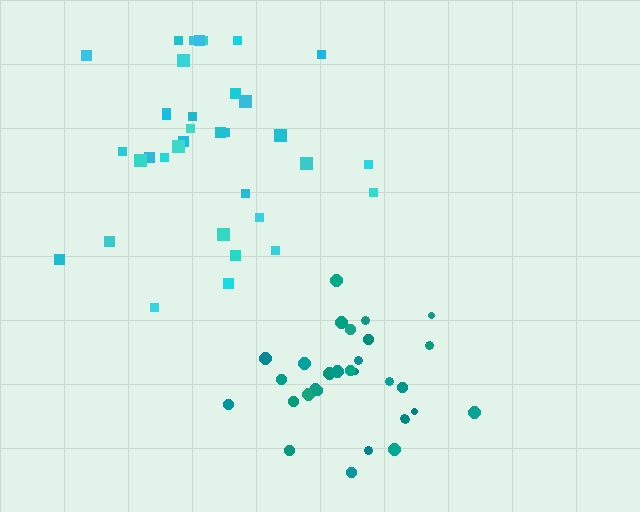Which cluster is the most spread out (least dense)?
Cyan.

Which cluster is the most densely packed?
Teal.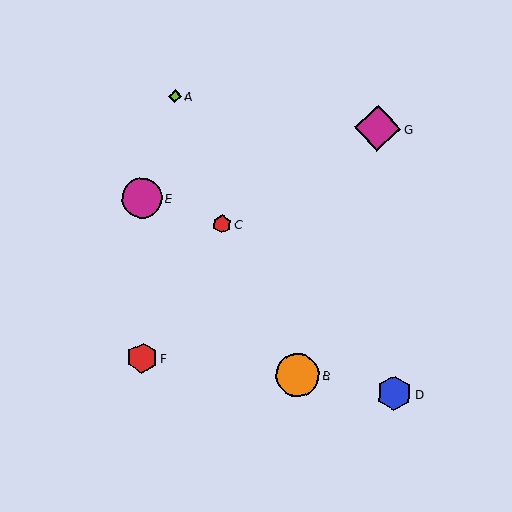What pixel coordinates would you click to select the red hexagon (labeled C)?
Click at (222, 224) to select the red hexagon C.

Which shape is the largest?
The magenta diamond (labeled G) is the largest.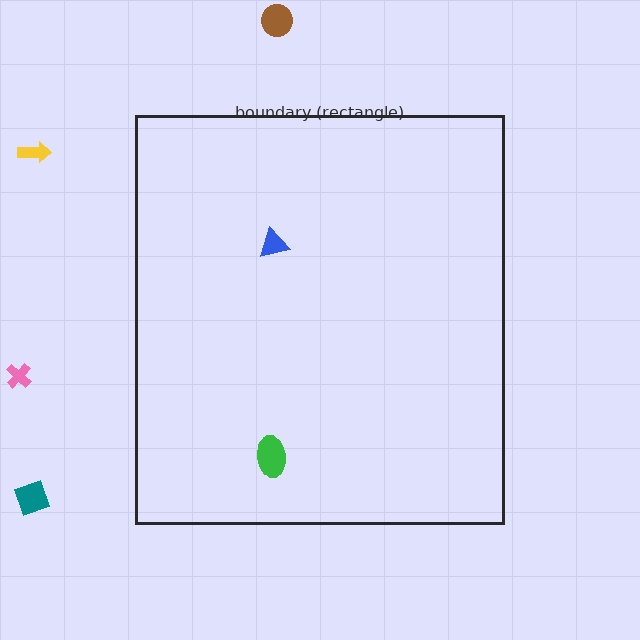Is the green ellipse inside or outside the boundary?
Inside.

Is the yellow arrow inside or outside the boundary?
Outside.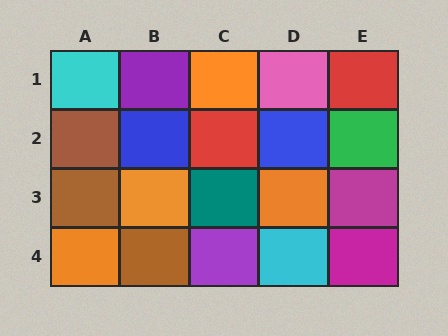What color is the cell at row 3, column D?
Orange.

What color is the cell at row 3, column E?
Magenta.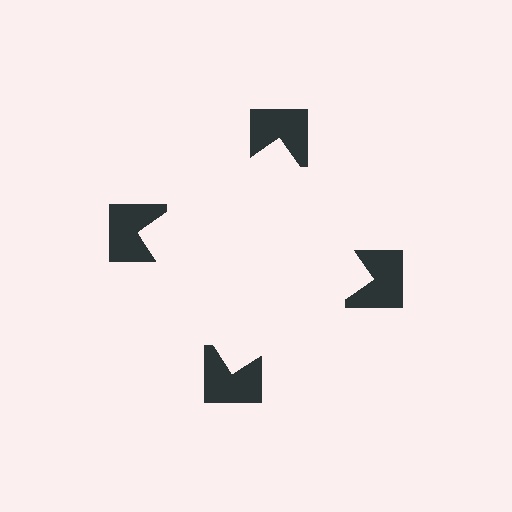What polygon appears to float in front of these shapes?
An illusory square — its edges are inferred from the aligned wedge cuts in the notched squares, not physically drawn.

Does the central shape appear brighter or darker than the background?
It typically appears slightly brighter than the background, even though no actual brightness change is drawn.